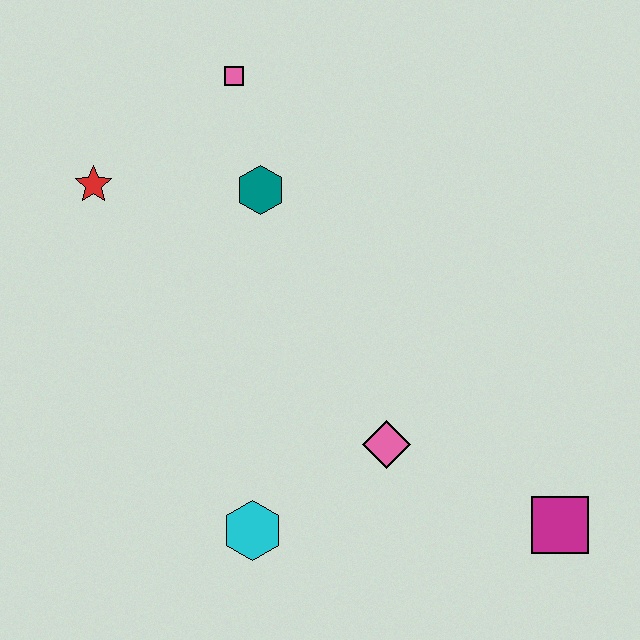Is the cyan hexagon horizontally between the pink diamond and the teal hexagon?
No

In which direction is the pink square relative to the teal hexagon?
The pink square is above the teal hexagon.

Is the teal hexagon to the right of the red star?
Yes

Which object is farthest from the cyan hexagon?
The pink square is farthest from the cyan hexagon.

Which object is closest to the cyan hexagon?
The pink diamond is closest to the cyan hexagon.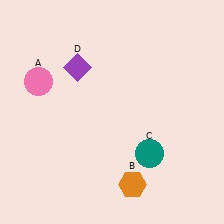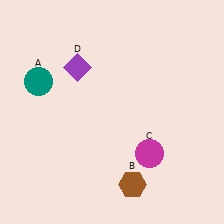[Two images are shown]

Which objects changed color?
A changed from pink to teal. B changed from orange to brown. C changed from teal to magenta.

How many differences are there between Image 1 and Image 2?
There are 3 differences between the two images.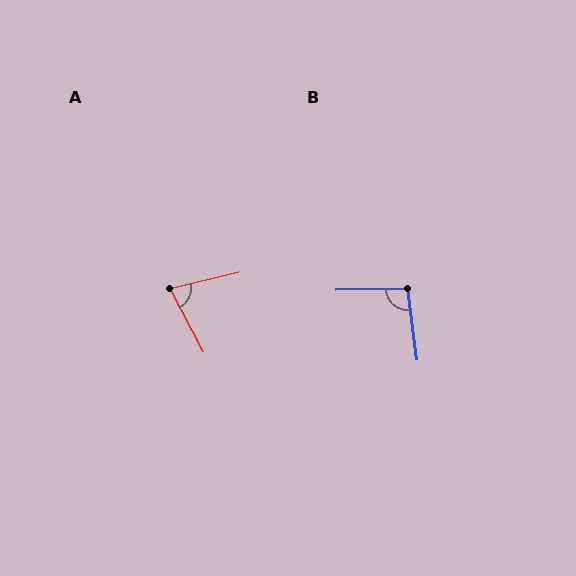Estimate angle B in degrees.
Approximately 96 degrees.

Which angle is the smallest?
A, at approximately 76 degrees.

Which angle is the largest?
B, at approximately 96 degrees.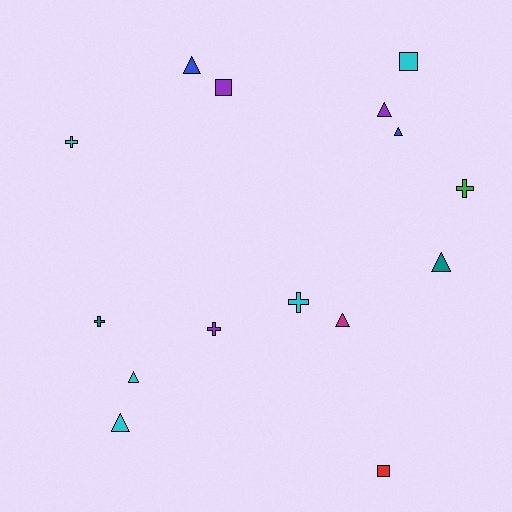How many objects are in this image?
There are 15 objects.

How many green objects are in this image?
There is 1 green object.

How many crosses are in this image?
There are 5 crosses.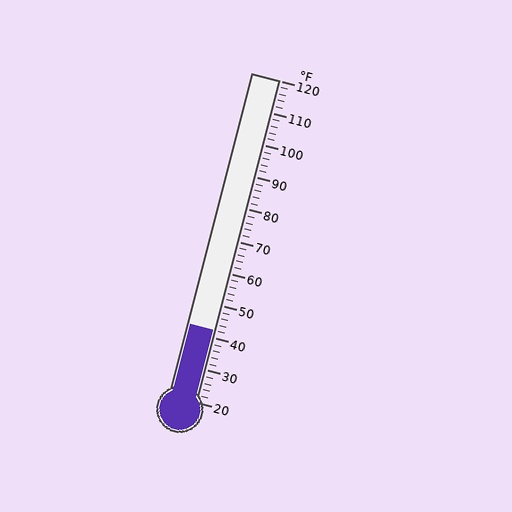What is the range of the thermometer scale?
The thermometer scale ranges from 20°F to 120°F.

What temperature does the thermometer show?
The thermometer shows approximately 42°F.